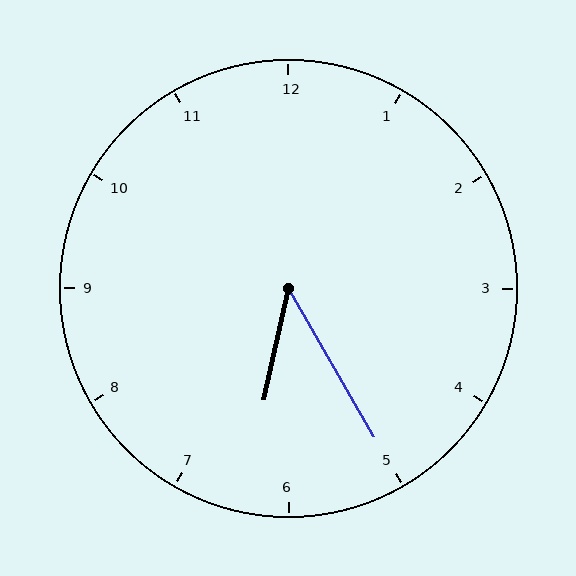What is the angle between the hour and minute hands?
Approximately 42 degrees.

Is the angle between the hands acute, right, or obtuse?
It is acute.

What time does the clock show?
6:25.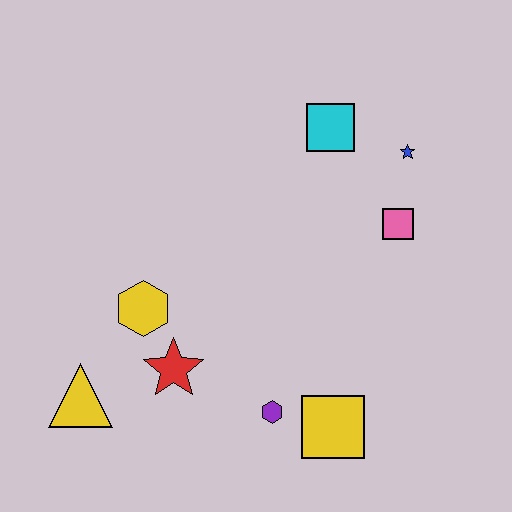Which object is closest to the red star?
The yellow hexagon is closest to the red star.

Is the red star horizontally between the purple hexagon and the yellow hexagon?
Yes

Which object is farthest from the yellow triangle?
The blue star is farthest from the yellow triangle.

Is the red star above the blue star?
No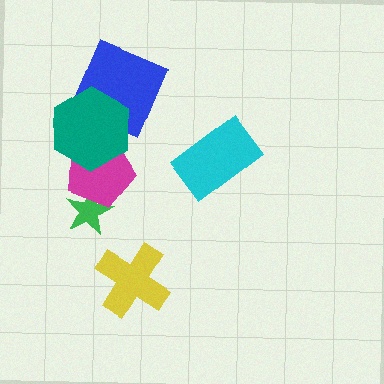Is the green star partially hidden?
Yes, it is partially covered by another shape.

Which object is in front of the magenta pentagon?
The teal hexagon is in front of the magenta pentagon.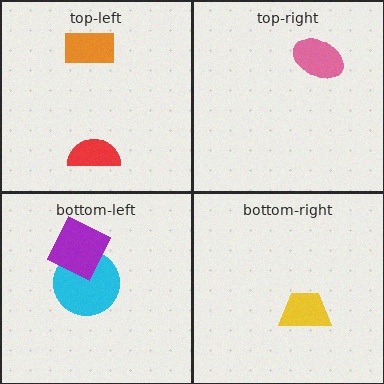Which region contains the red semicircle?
The top-left region.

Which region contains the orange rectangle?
The top-left region.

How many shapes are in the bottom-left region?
2.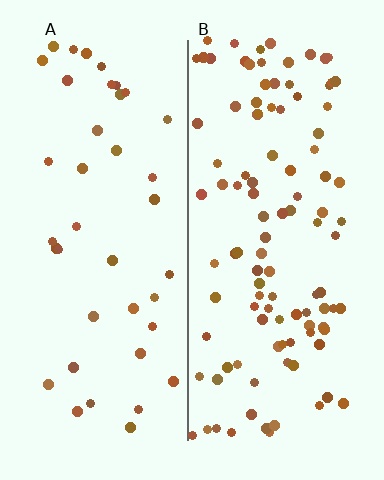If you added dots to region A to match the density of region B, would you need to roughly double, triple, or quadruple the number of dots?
Approximately triple.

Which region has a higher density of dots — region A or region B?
B (the right).